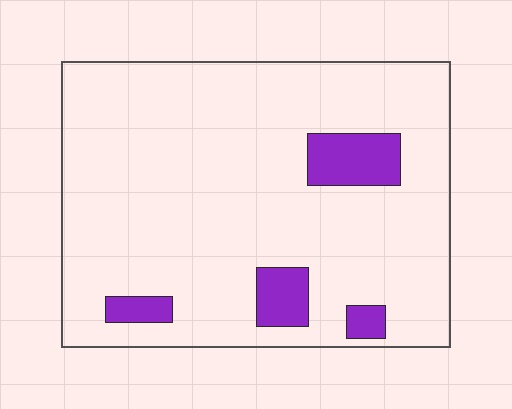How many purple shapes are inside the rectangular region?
4.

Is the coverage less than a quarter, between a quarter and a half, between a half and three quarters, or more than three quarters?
Less than a quarter.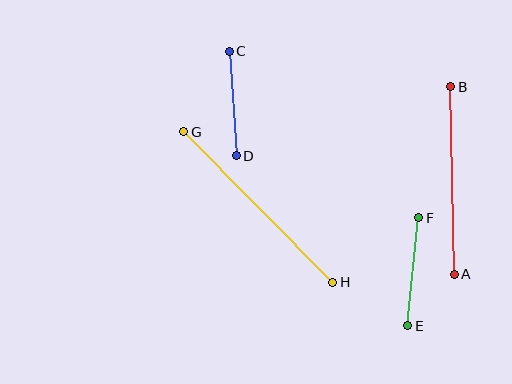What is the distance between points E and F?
The distance is approximately 109 pixels.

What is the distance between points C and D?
The distance is approximately 105 pixels.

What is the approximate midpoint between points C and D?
The midpoint is at approximately (233, 103) pixels.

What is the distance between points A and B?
The distance is approximately 187 pixels.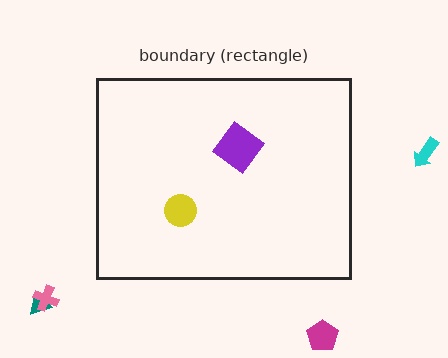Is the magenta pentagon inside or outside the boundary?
Outside.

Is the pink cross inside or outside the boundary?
Outside.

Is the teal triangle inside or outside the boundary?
Outside.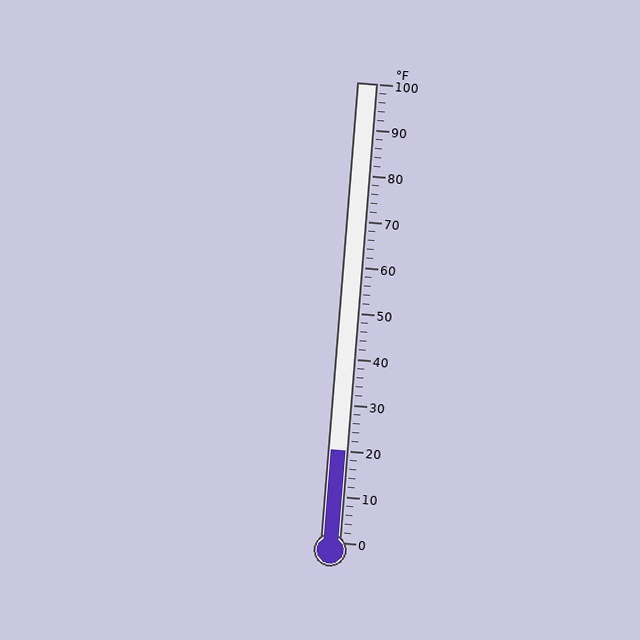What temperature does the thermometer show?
The thermometer shows approximately 20°F.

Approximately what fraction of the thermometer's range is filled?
The thermometer is filled to approximately 20% of its range.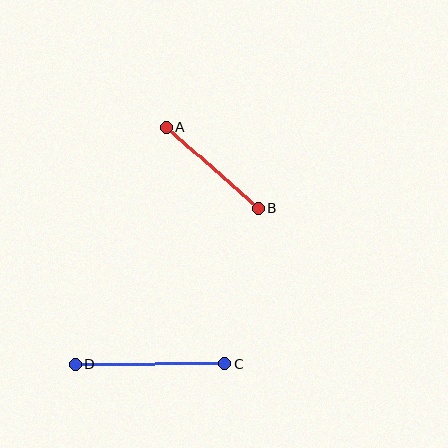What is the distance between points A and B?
The distance is approximately 122 pixels.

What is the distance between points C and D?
The distance is approximately 149 pixels.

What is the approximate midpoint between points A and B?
The midpoint is at approximately (212, 168) pixels.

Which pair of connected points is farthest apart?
Points C and D are farthest apart.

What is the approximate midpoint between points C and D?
The midpoint is at approximately (150, 364) pixels.